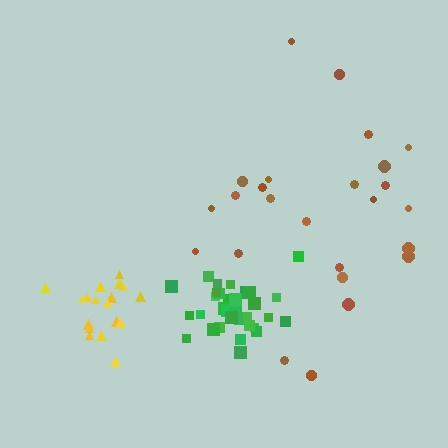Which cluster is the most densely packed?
Green.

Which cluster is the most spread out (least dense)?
Brown.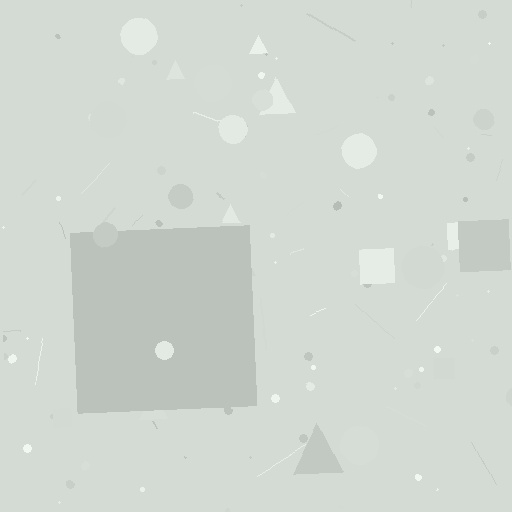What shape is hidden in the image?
A square is hidden in the image.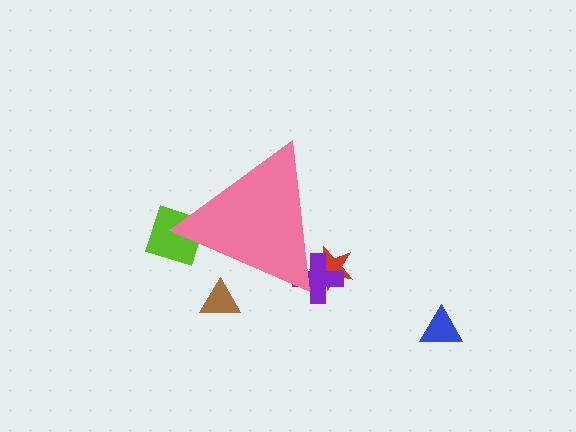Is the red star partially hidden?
Yes, the red star is partially hidden behind the pink triangle.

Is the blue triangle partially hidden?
No, the blue triangle is fully visible.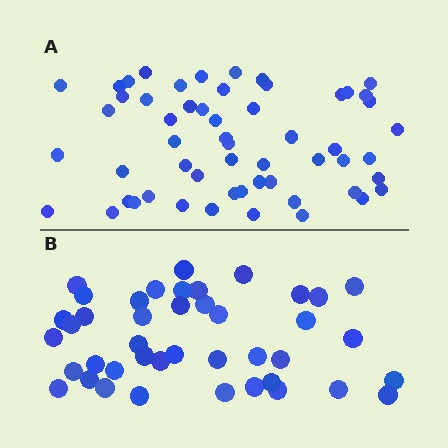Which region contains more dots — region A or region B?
Region A (the top region) has more dots.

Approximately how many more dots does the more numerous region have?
Region A has approximately 15 more dots than region B.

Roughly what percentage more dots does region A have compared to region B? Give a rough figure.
About 35% more.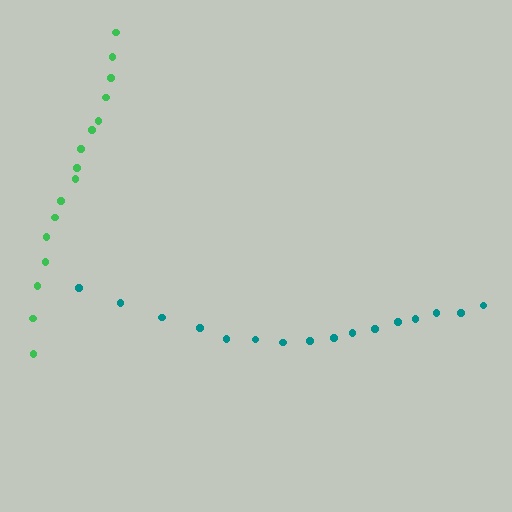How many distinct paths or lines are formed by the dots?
There are 2 distinct paths.